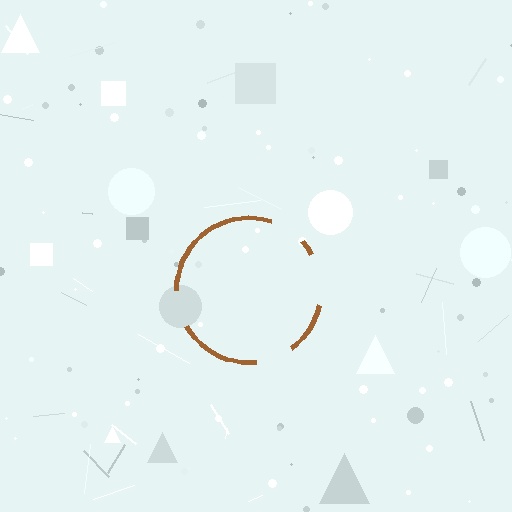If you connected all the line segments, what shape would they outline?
They would outline a circle.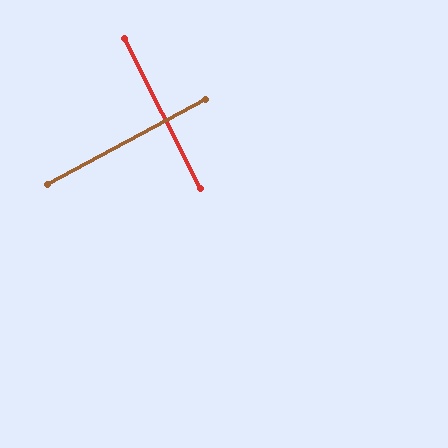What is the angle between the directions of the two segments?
Approximately 89 degrees.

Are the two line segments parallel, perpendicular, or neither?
Perpendicular — they meet at approximately 89°.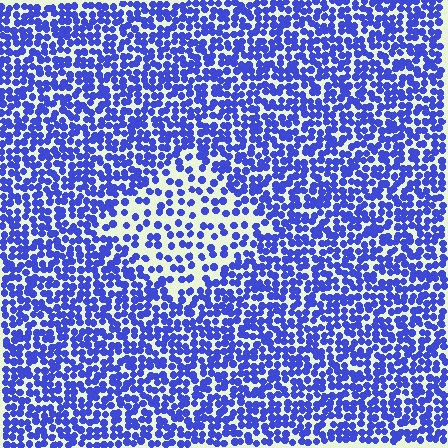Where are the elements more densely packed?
The elements are more densely packed outside the diamond boundary.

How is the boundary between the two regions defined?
The boundary is defined by a change in element density (approximately 2.1x ratio). All elements are the same color, size, and shape.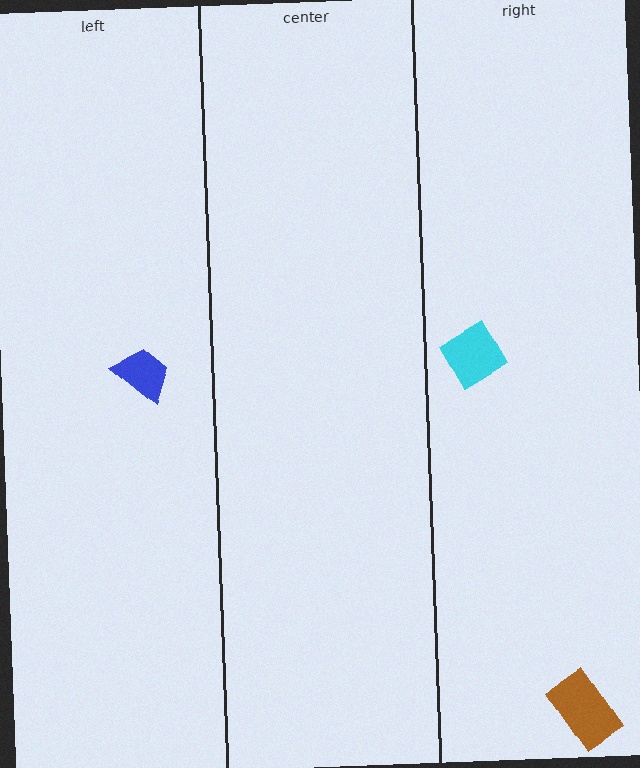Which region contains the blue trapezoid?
The left region.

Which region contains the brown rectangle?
The right region.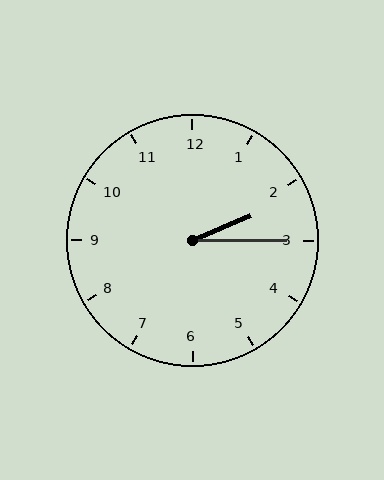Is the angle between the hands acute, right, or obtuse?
It is acute.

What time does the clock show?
2:15.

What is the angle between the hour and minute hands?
Approximately 22 degrees.